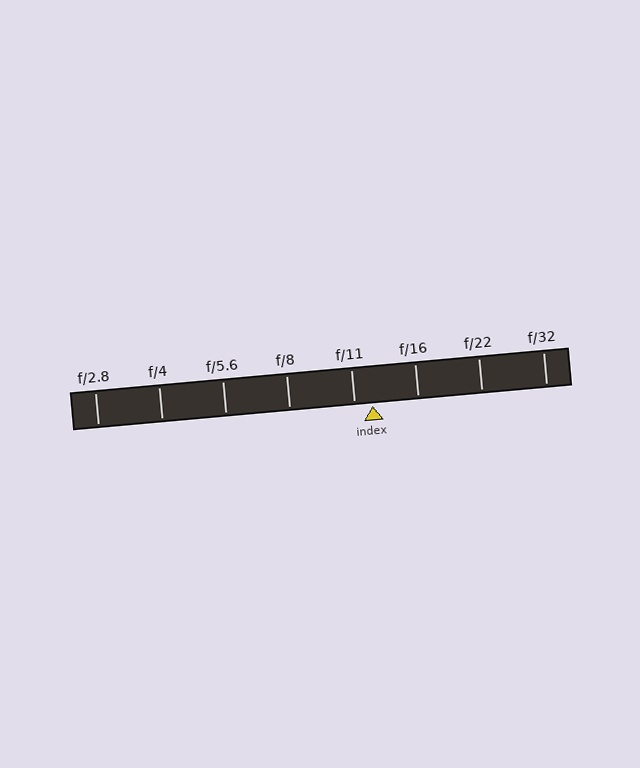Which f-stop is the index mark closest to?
The index mark is closest to f/11.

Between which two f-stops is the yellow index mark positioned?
The index mark is between f/11 and f/16.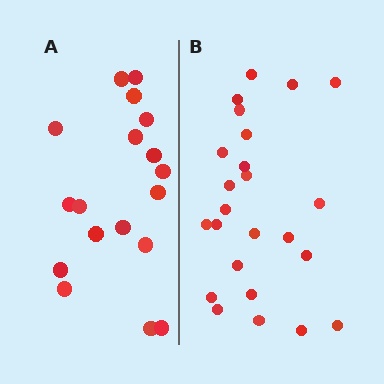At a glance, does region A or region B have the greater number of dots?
Region B (the right region) has more dots.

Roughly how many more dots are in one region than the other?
Region B has about 6 more dots than region A.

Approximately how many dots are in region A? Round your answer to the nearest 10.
About 20 dots. (The exact count is 18, which rounds to 20.)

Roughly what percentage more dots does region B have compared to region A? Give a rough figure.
About 35% more.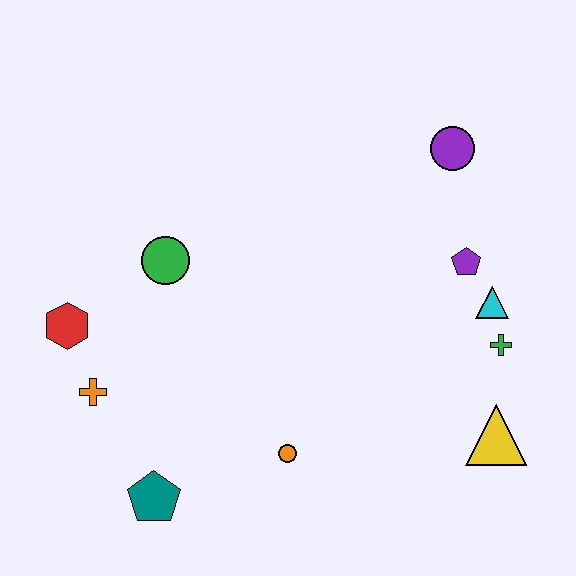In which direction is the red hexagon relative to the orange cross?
The red hexagon is above the orange cross.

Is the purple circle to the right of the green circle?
Yes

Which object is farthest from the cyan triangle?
The red hexagon is farthest from the cyan triangle.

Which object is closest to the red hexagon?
The orange cross is closest to the red hexagon.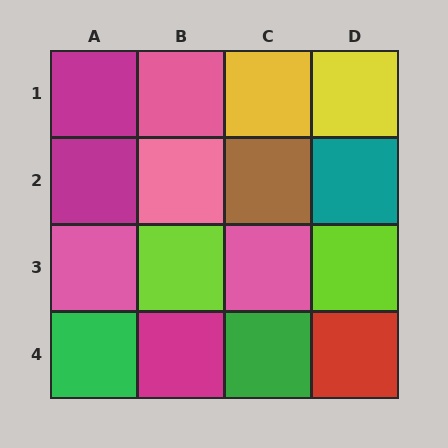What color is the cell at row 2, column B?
Pink.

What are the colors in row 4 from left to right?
Green, magenta, green, red.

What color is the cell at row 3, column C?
Pink.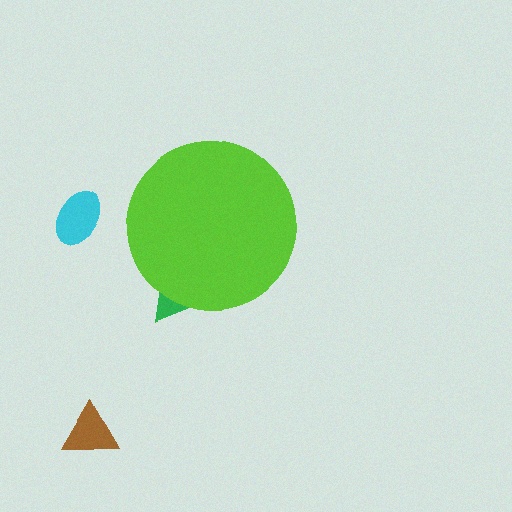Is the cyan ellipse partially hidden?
No, the cyan ellipse is fully visible.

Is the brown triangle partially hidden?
No, the brown triangle is fully visible.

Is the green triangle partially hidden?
Yes, the green triangle is partially hidden behind the lime circle.